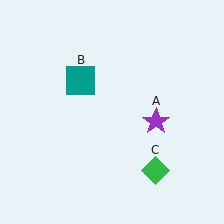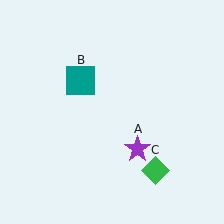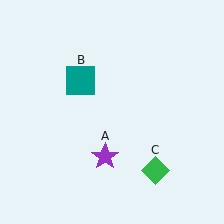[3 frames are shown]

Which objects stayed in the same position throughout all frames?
Teal square (object B) and green diamond (object C) remained stationary.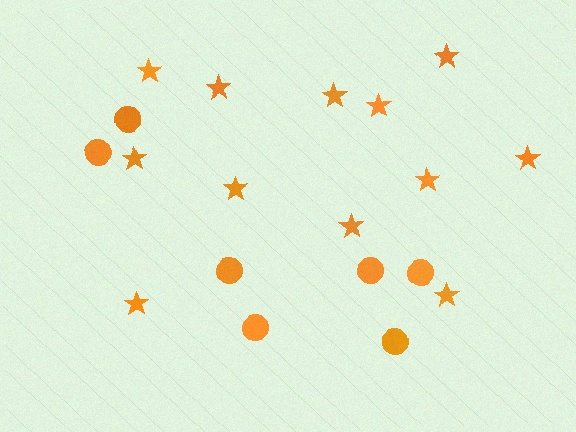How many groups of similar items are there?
There are 2 groups: one group of circles (7) and one group of stars (12).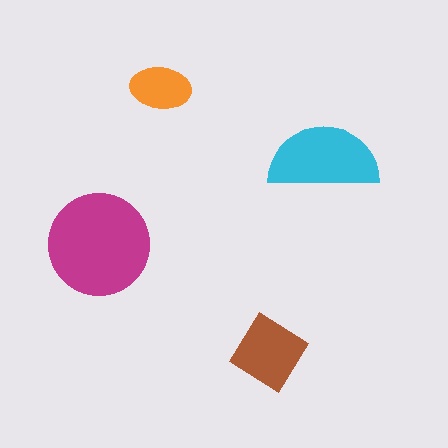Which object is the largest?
The magenta circle.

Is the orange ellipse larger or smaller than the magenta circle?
Smaller.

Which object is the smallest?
The orange ellipse.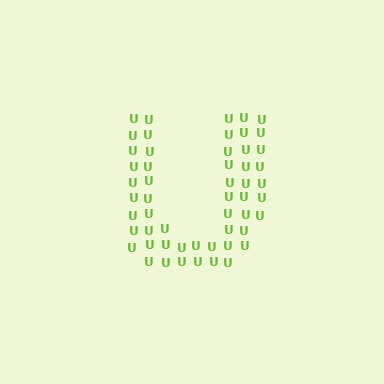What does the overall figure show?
The overall figure shows the letter U.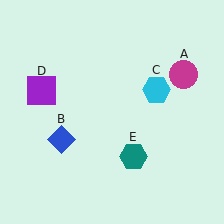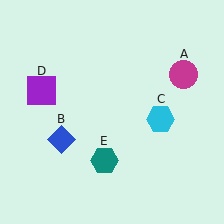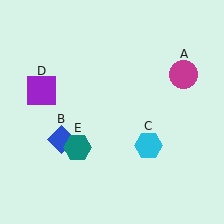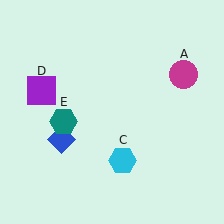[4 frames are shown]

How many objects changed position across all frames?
2 objects changed position: cyan hexagon (object C), teal hexagon (object E).